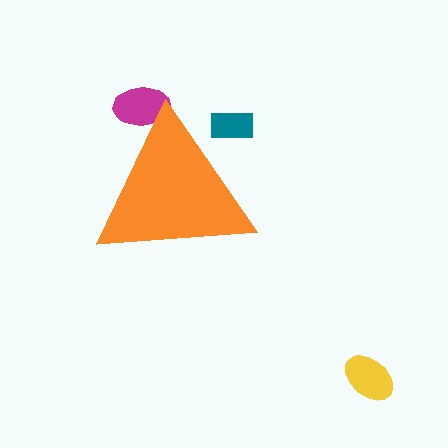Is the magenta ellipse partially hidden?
Yes, the magenta ellipse is partially hidden behind the orange triangle.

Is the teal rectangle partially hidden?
Yes, the teal rectangle is partially hidden behind the orange triangle.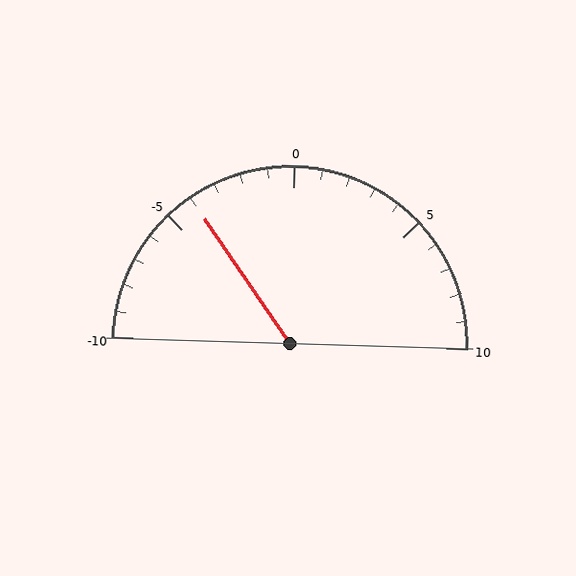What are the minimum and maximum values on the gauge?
The gauge ranges from -10 to 10.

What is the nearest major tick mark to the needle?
The nearest major tick mark is -5.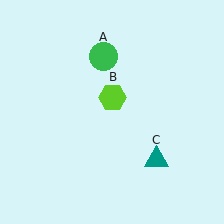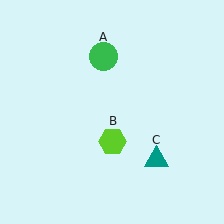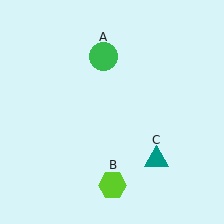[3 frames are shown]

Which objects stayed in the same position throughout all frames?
Green circle (object A) and teal triangle (object C) remained stationary.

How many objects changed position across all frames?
1 object changed position: lime hexagon (object B).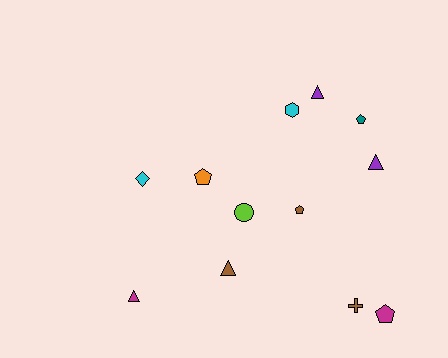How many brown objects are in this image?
There are 3 brown objects.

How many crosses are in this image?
There is 1 cross.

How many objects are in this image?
There are 12 objects.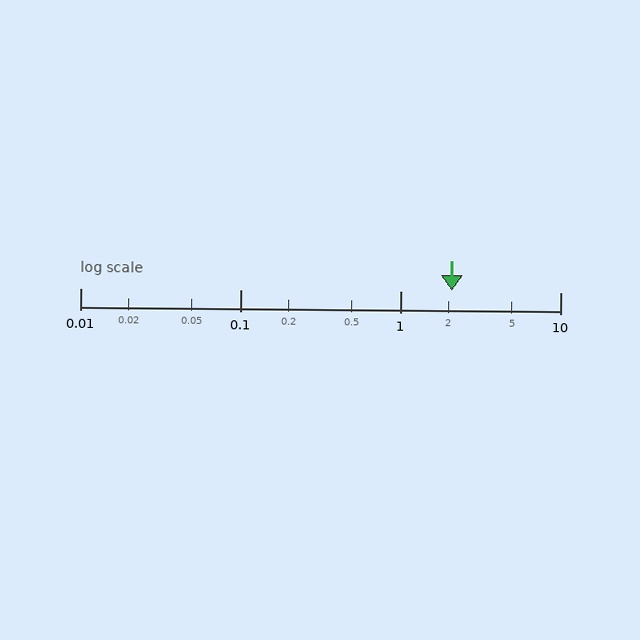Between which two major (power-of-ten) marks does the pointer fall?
The pointer is between 1 and 10.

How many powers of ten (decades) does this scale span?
The scale spans 3 decades, from 0.01 to 10.